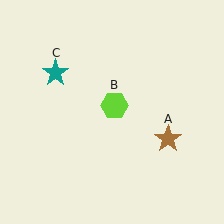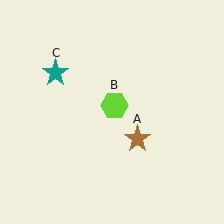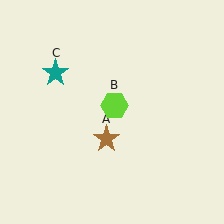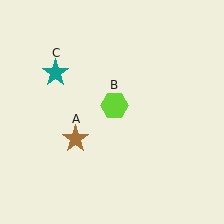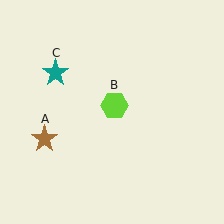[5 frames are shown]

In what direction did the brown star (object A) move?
The brown star (object A) moved left.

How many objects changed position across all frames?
1 object changed position: brown star (object A).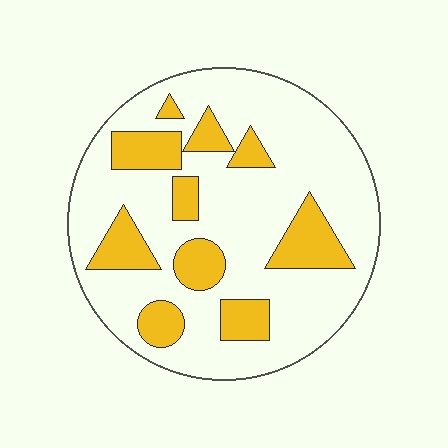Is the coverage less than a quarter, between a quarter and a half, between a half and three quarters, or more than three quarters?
Less than a quarter.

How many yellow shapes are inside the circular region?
10.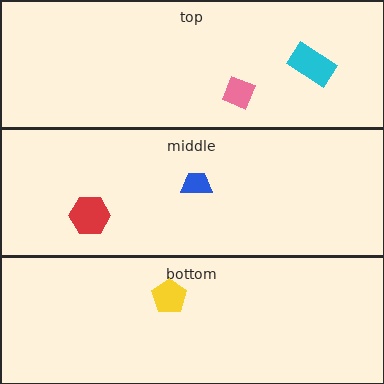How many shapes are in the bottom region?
1.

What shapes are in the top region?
The cyan rectangle, the pink diamond.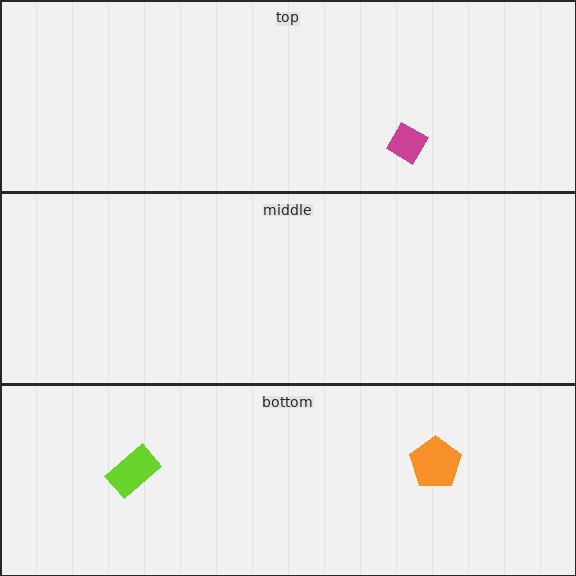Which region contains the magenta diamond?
The top region.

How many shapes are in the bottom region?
2.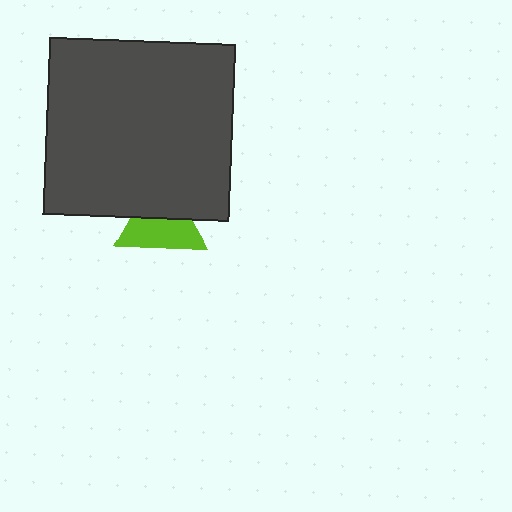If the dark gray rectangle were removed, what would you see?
You would see the complete lime triangle.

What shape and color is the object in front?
The object in front is a dark gray rectangle.